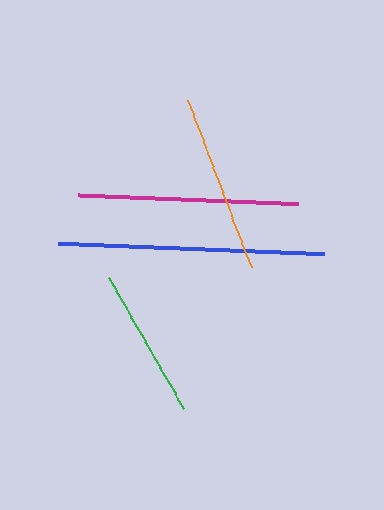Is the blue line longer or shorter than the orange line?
The blue line is longer than the orange line.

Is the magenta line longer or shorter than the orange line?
The magenta line is longer than the orange line.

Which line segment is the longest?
The blue line is the longest at approximately 266 pixels.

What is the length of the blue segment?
The blue segment is approximately 266 pixels long.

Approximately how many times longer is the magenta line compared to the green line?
The magenta line is approximately 1.5 times the length of the green line.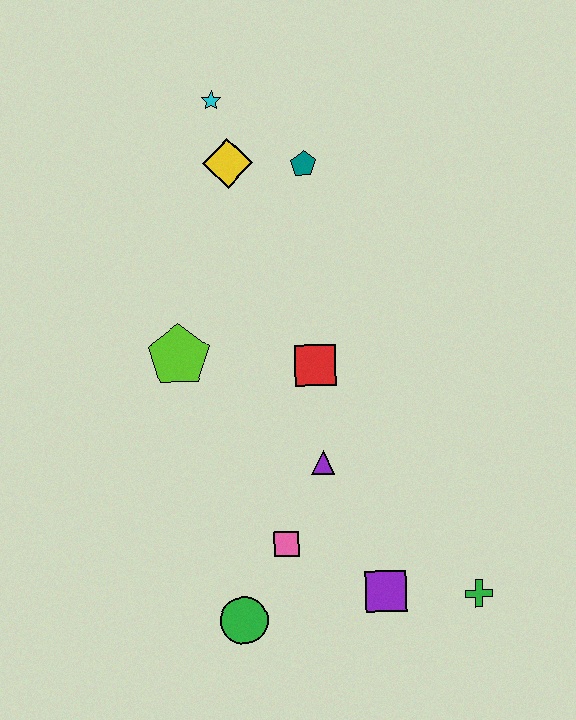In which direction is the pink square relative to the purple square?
The pink square is to the left of the purple square.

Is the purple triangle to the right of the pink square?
Yes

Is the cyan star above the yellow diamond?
Yes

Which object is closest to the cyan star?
The yellow diamond is closest to the cyan star.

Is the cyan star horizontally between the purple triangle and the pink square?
No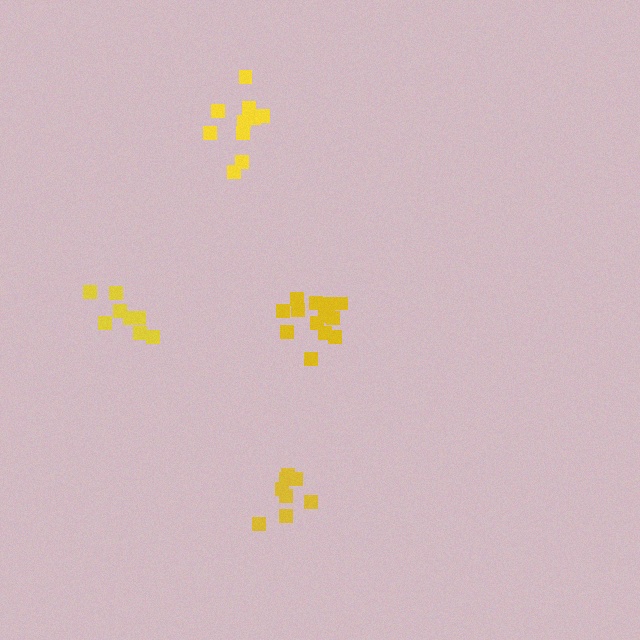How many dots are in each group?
Group 1: 8 dots, Group 2: 13 dots, Group 3: 10 dots, Group 4: 8 dots (39 total).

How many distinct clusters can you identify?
There are 4 distinct clusters.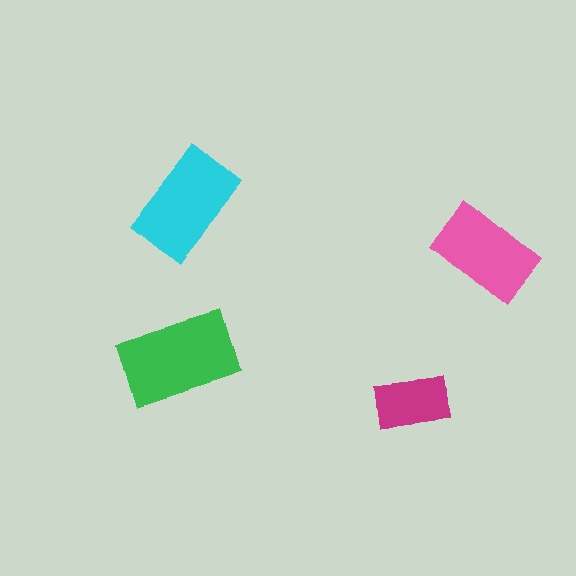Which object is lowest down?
The magenta rectangle is bottommost.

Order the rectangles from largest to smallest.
the green one, the cyan one, the pink one, the magenta one.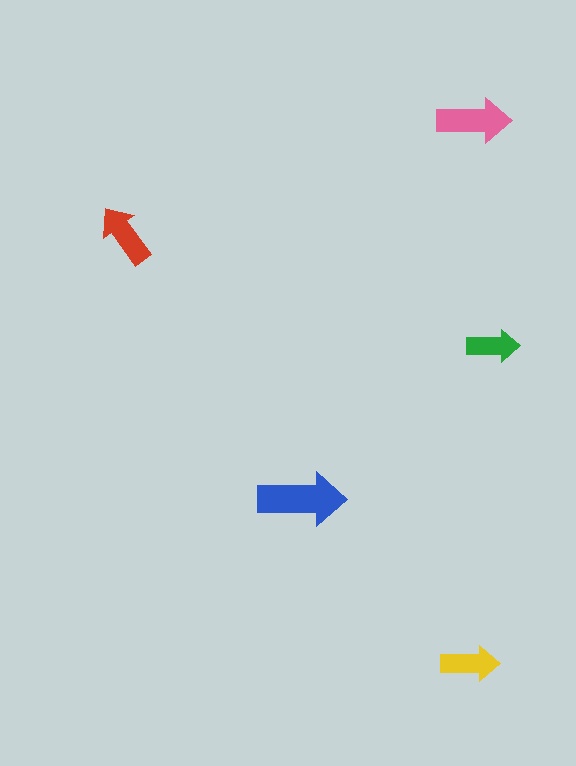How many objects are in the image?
There are 5 objects in the image.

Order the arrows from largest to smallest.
the blue one, the pink one, the red one, the yellow one, the green one.